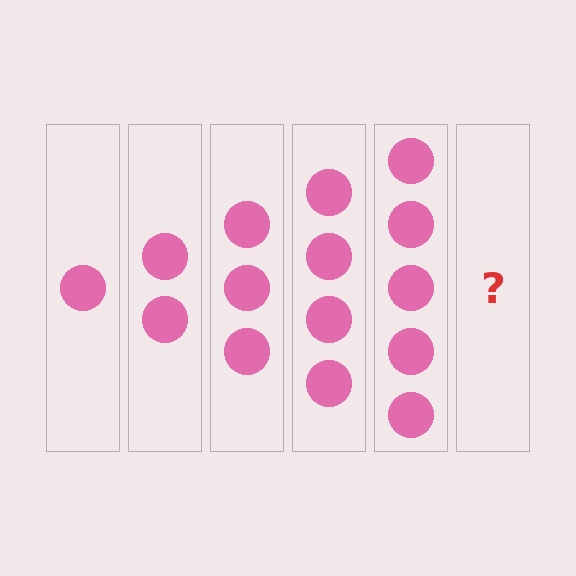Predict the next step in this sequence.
The next step is 6 circles.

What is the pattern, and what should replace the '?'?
The pattern is that each step adds one more circle. The '?' should be 6 circles.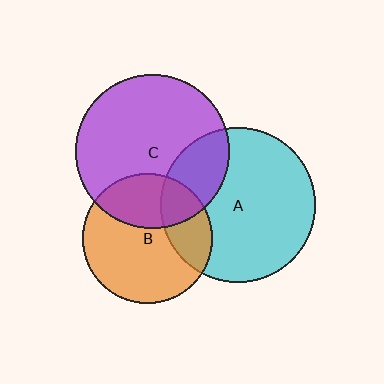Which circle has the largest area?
Circle A (cyan).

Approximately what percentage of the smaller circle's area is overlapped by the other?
Approximately 30%.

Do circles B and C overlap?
Yes.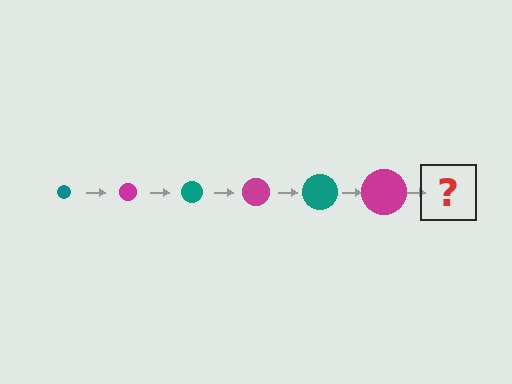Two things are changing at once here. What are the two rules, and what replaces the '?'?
The two rules are that the circle grows larger each step and the color cycles through teal and magenta. The '?' should be a teal circle, larger than the previous one.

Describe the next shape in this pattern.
It should be a teal circle, larger than the previous one.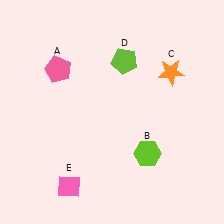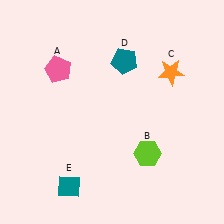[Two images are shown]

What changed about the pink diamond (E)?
In Image 1, E is pink. In Image 2, it changed to teal.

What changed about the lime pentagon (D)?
In Image 1, D is lime. In Image 2, it changed to teal.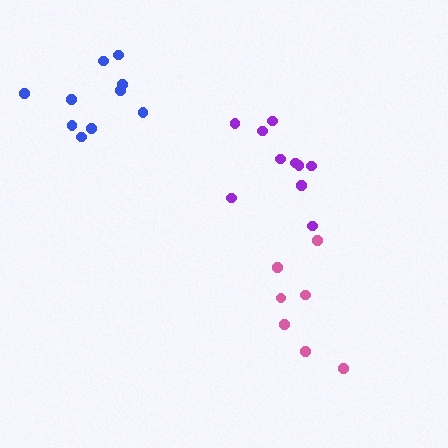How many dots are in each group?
Group 1: 10 dots, Group 2: 10 dots, Group 3: 7 dots (27 total).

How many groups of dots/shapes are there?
There are 3 groups.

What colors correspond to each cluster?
The clusters are colored: purple, blue, pink.